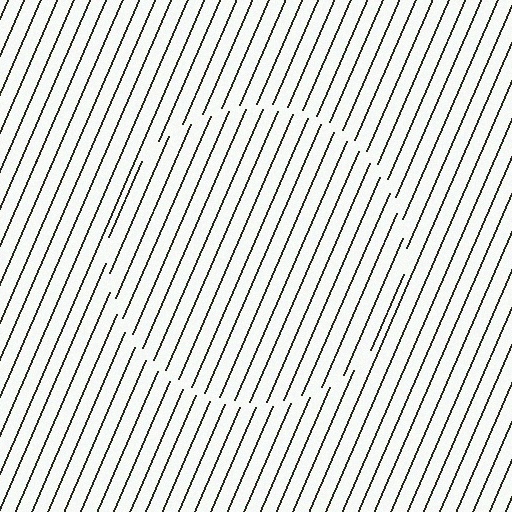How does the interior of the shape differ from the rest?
The interior of the shape contains the same grating, shifted by half a period — the contour is defined by the phase discontinuity where line-ends from the inner and outer gratings abut.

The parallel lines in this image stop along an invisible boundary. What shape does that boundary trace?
An illusory circle. The interior of the shape contains the same grating, shifted by half a period — the contour is defined by the phase discontinuity where line-ends from the inner and outer gratings abut.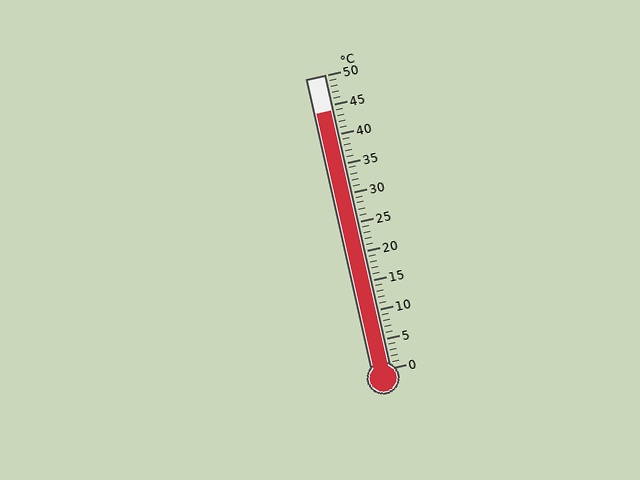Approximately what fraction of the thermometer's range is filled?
The thermometer is filled to approximately 90% of its range.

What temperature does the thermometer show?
The thermometer shows approximately 44°C.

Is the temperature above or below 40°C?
The temperature is above 40°C.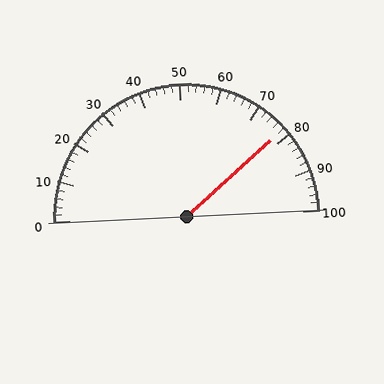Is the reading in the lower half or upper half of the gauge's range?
The reading is in the upper half of the range (0 to 100).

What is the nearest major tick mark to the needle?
The nearest major tick mark is 80.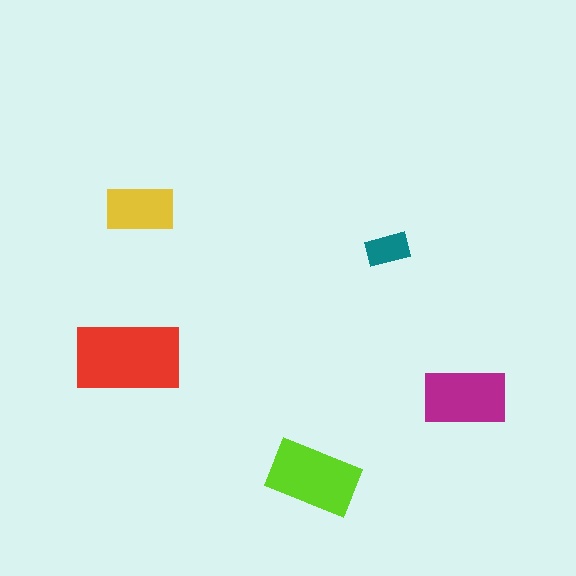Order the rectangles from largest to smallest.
the red one, the lime one, the magenta one, the yellow one, the teal one.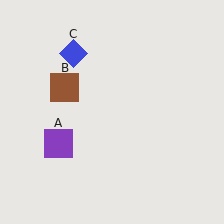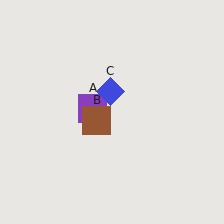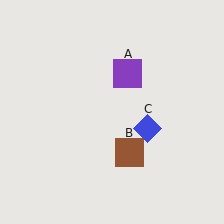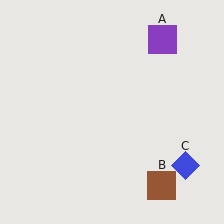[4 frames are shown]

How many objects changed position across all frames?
3 objects changed position: purple square (object A), brown square (object B), blue diamond (object C).